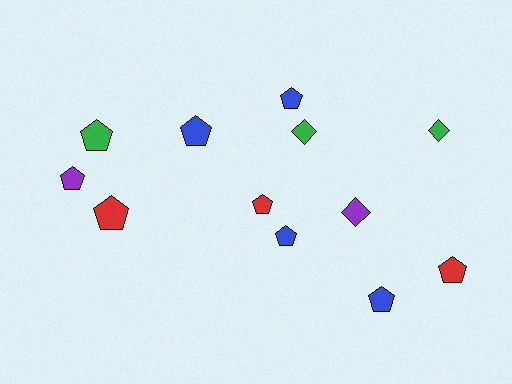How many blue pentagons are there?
There are 4 blue pentagons.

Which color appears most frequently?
Blue, with 4 objects.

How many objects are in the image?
There are 12 objects.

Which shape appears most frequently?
Pentagon, with 9 objects.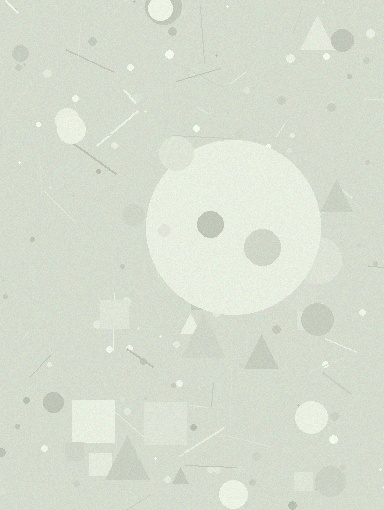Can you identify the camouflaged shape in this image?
The camouflaged shape is a circle.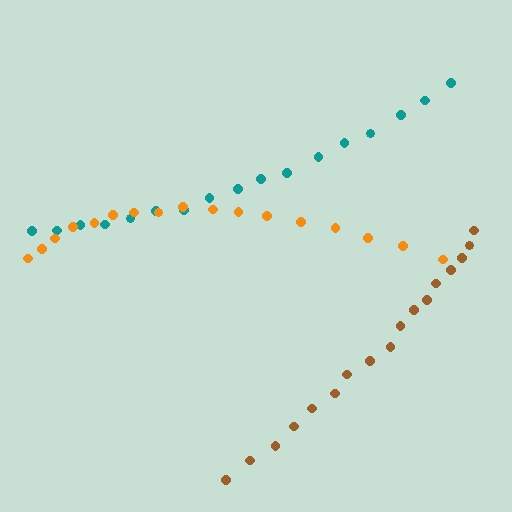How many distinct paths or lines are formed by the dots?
There are 3 distinct paths.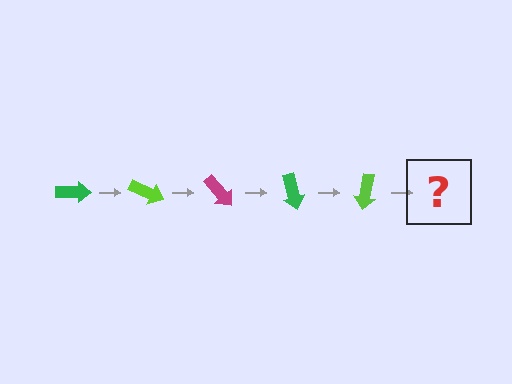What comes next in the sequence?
The next element should be a magenta arrow, rotated 125 degrees from the start.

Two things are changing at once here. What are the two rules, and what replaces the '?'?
The two rules are that it rotates 25 degrees each step and the color cycles through green, lime, and magenta. The '?' should be a magenta arrow, rotated 125 degrees from the start.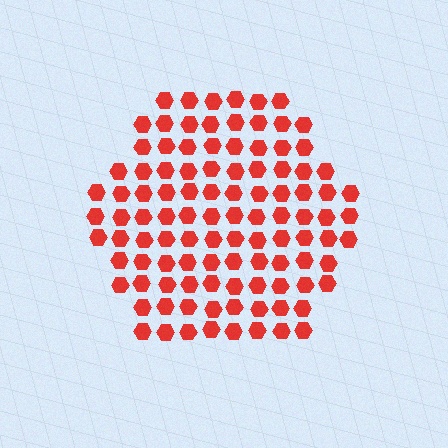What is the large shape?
The large shape is a hexagon.